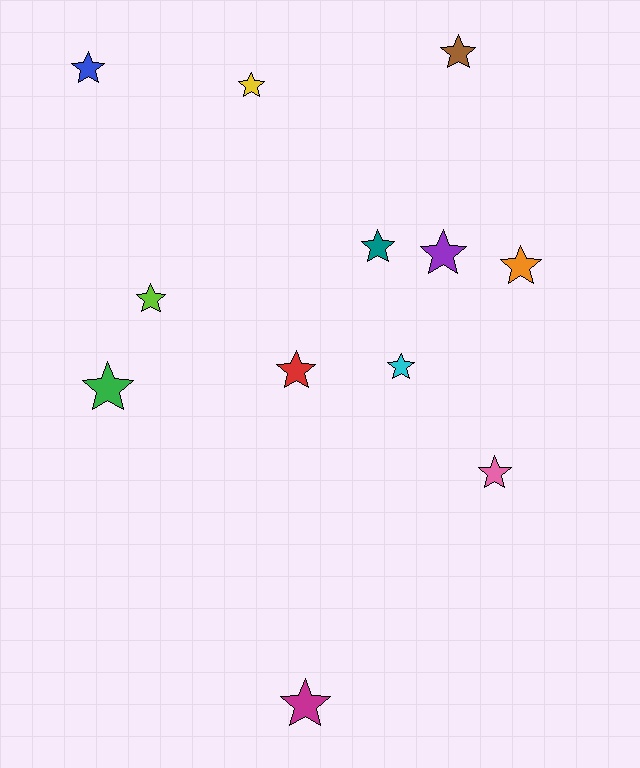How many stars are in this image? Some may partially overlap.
There are 12 stars.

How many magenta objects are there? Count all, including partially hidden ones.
There is 1 magenta object.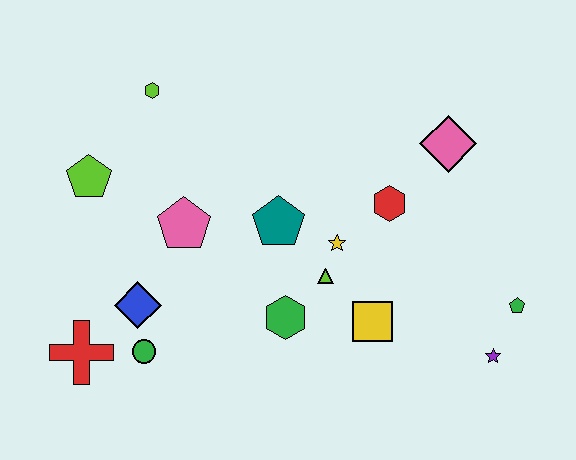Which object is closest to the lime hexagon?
The lime pentagon is closest to the lime hexagon.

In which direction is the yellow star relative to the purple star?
The yellow star is to the left of the purple star.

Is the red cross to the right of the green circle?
No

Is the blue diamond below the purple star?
No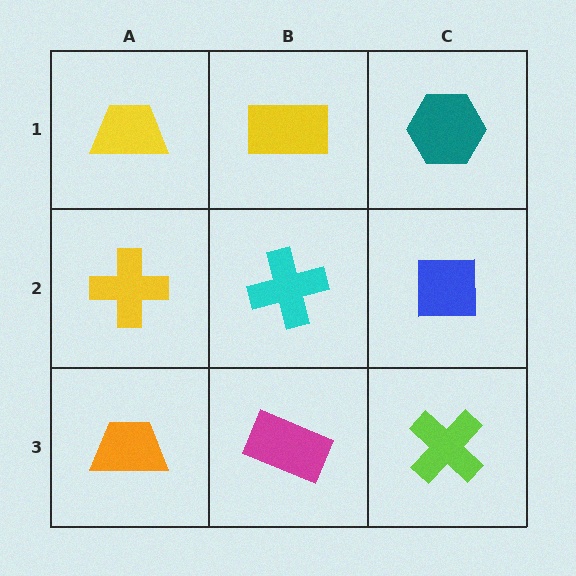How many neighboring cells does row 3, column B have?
3.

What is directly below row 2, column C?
A lime cross.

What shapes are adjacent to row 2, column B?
A yellow rectangle (row 1, column B), a magenta rectangle (row 3, column B), a yellow cross (row 2, column A), a blue square (row 2, column C).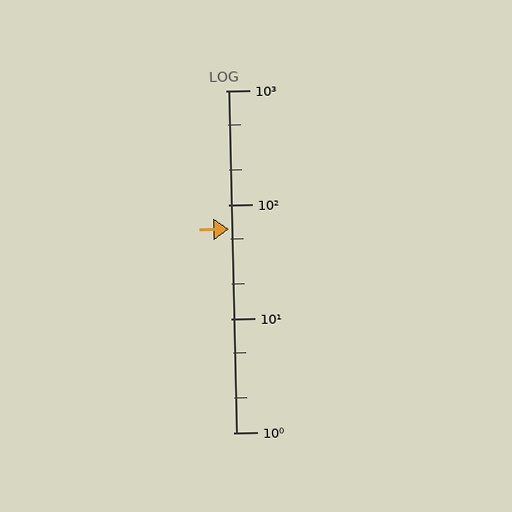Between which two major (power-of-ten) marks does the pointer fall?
The pointer is between 10 and 100.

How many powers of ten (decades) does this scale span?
The scale spans 3 decades, from 1 to 1000.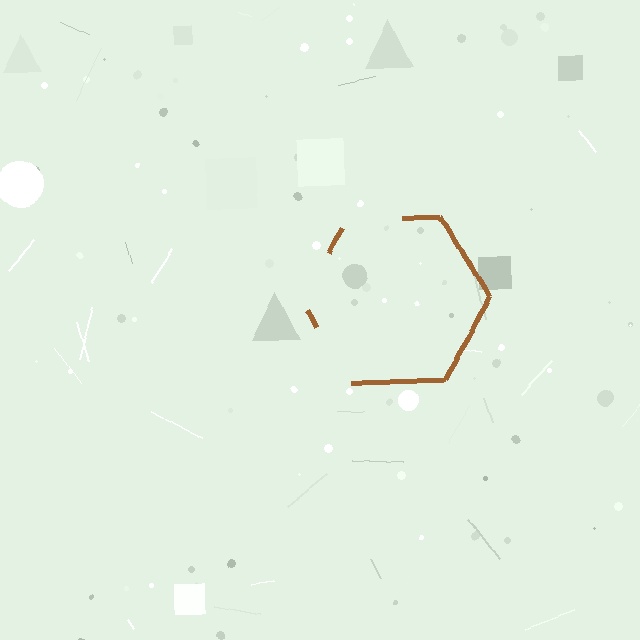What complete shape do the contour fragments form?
The contour fragments form a hexagon.